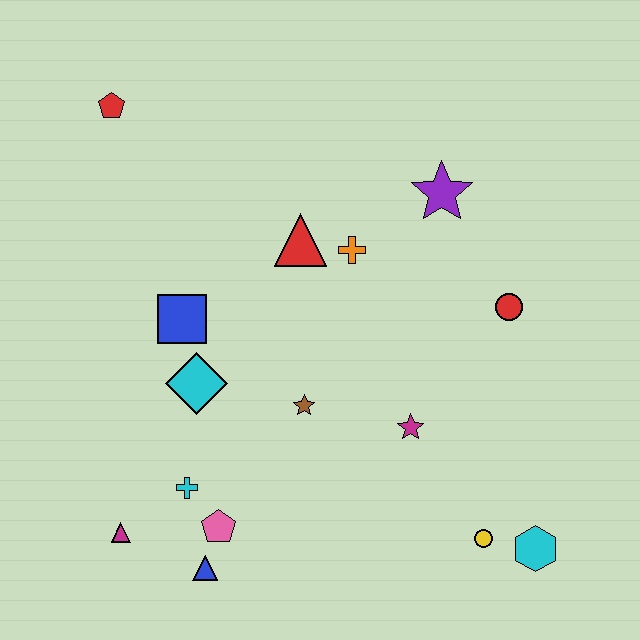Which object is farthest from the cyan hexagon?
The red pentagon is farthest from the cyan hexagon.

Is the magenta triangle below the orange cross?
Yes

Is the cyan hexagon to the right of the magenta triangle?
Yes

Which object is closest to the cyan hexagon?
The yellow circle is closest to the cyan hexagon.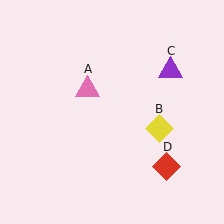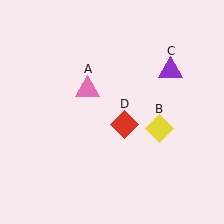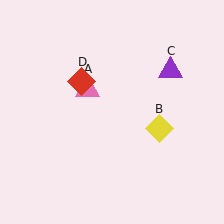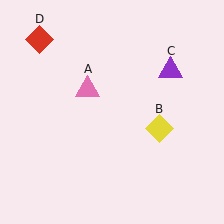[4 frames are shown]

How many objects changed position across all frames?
1 object changed position: red diamond (object D).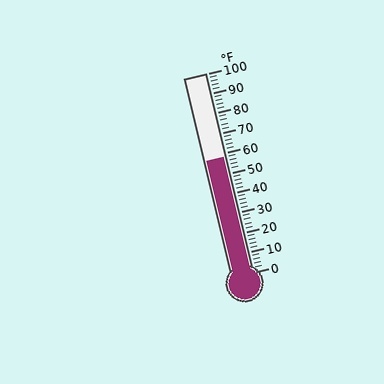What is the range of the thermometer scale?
The thermometer scale ranges from 0°F to 100°F.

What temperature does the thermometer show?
The thermometer shows approximately 58°F.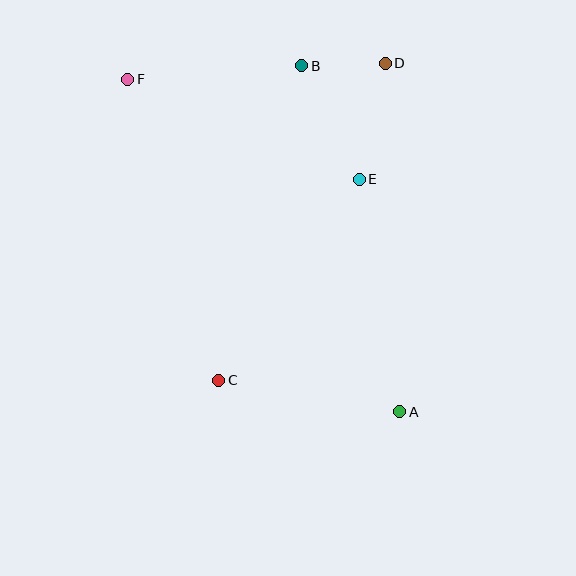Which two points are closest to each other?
Points B and D are closest to each other.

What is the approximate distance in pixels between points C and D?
The distance between C and D is approximately 358 pixels.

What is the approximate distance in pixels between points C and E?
The distance between C and E is approximately 245 pixels.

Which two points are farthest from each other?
Points A and F are farthest from each other.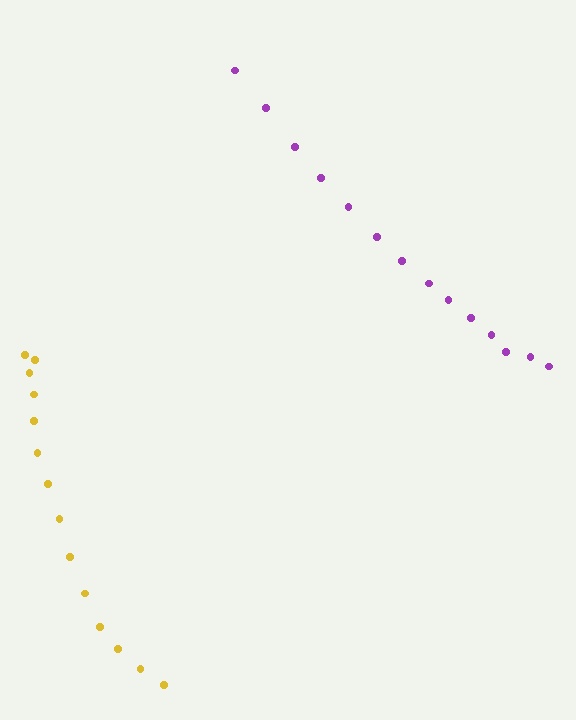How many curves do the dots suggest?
There are 2 distinct paths.